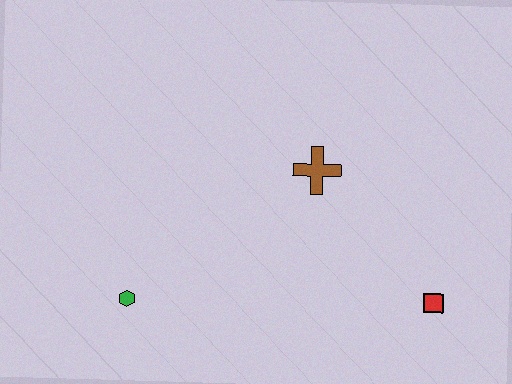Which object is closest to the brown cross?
The red square is closest to the brown cross.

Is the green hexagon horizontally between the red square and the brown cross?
No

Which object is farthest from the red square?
The green hexagon is farthest from the red square.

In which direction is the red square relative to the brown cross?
The red square is below the brown cross.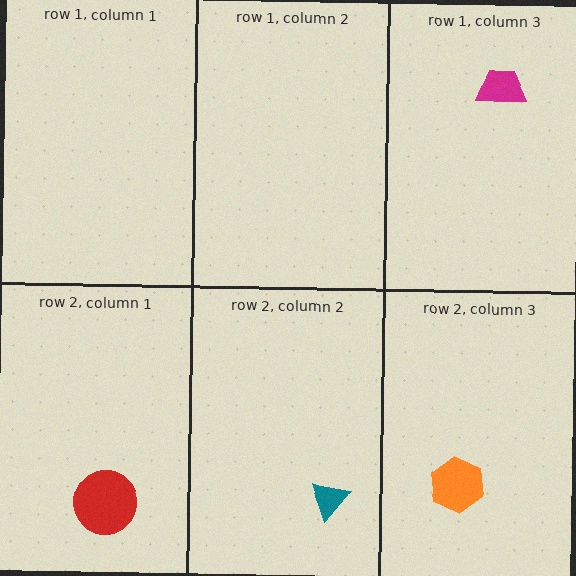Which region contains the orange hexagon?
The row 2, column 3 region.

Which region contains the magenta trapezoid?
The row 1, column 3 region.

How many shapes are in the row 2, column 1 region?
1.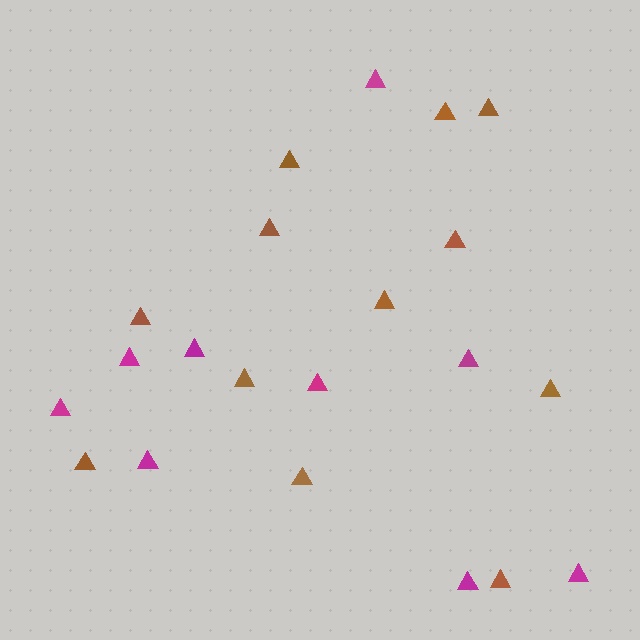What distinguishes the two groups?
There are 2 groups: one group of brown triangles (12) and one group of magenta triangles (9).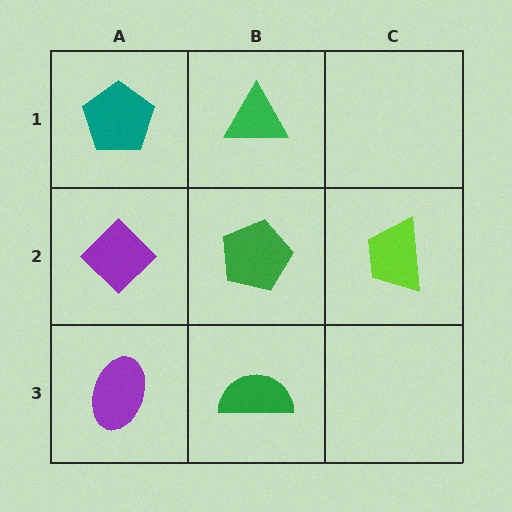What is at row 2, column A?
A purple diamond.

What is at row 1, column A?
A teal pentagon.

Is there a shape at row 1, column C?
No, that cell is empty.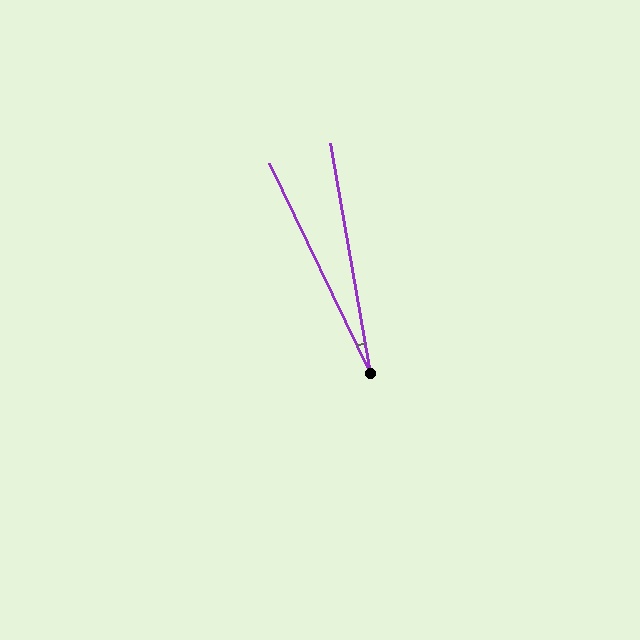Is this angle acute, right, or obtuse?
It is acute.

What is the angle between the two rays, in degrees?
Approximately 16 degrees.